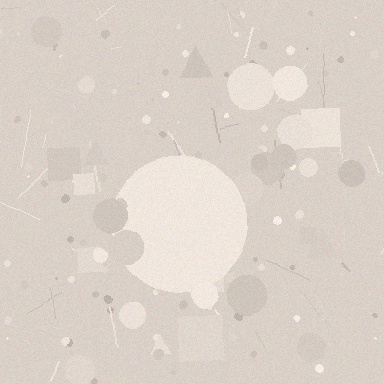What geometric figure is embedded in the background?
A circle is embedded in the background.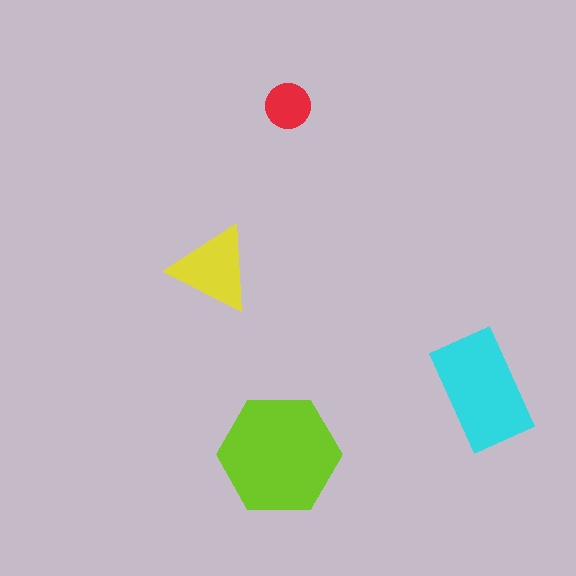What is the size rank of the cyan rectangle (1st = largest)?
2nd.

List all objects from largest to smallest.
The lime hexagon, the cyan rectangle, the yellow triangle, the red circle.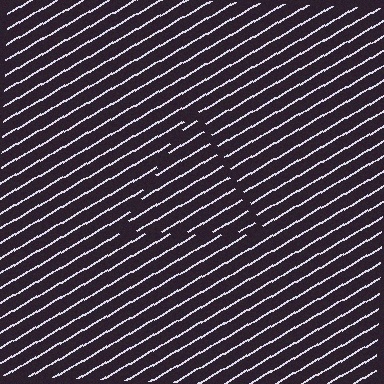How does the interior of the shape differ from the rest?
The interior of the shape contains the same grating, shifted by half a period — the contour is defined by the phase discontinuity where line-ends from the inner and outer gratings abut.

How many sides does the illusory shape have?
3 sides — the line-ends trace a triangle.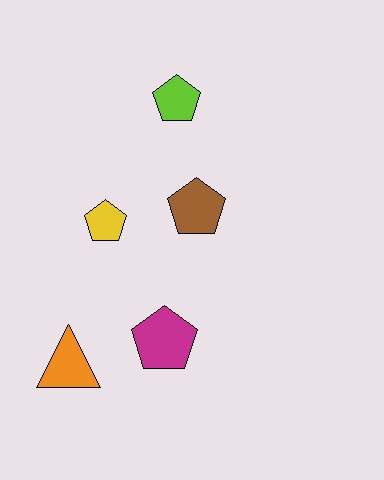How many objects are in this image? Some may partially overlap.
There are 5 objects.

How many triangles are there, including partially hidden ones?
There is 1 triangle.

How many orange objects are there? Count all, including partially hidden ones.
There is 1 orange object.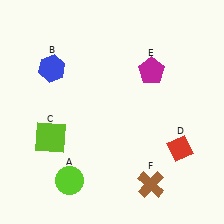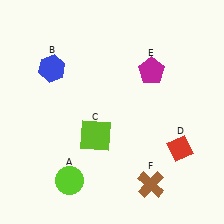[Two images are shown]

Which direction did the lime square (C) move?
The lime square (C) moved right.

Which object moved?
The lime square (C) moved right.